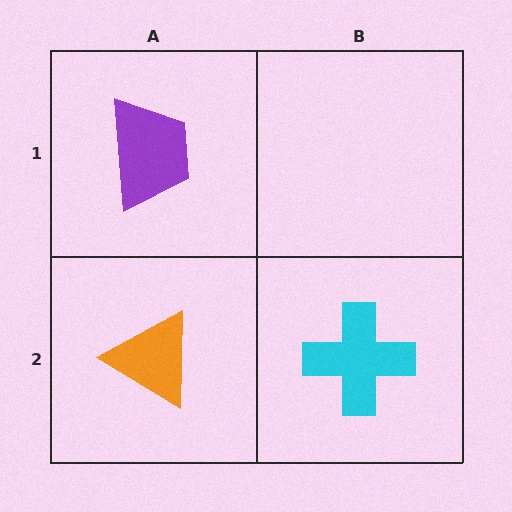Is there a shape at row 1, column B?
No, that cell is empty.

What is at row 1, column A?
A purple trapezoid.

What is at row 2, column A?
An orange triangle.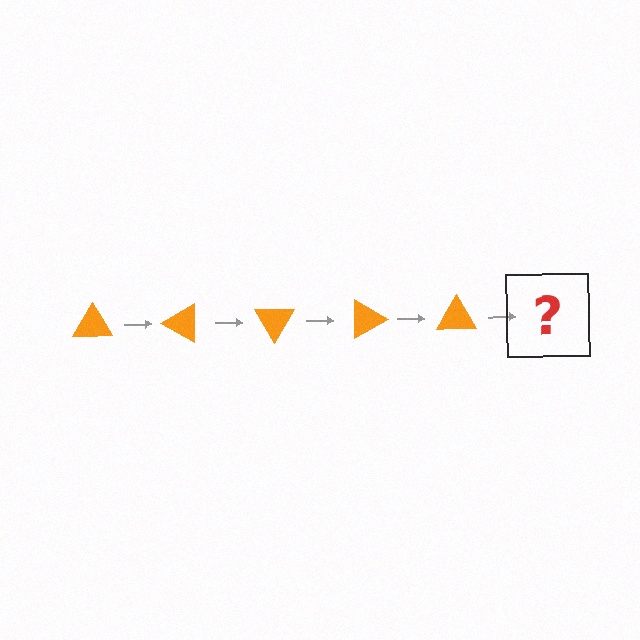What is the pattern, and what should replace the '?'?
The pattern is that the triangle rotates 30 degrees each step. The '?' should be an orange triangle rotated 150 degrees.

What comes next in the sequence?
The next element should be an orange triangle rotated 150 degrees.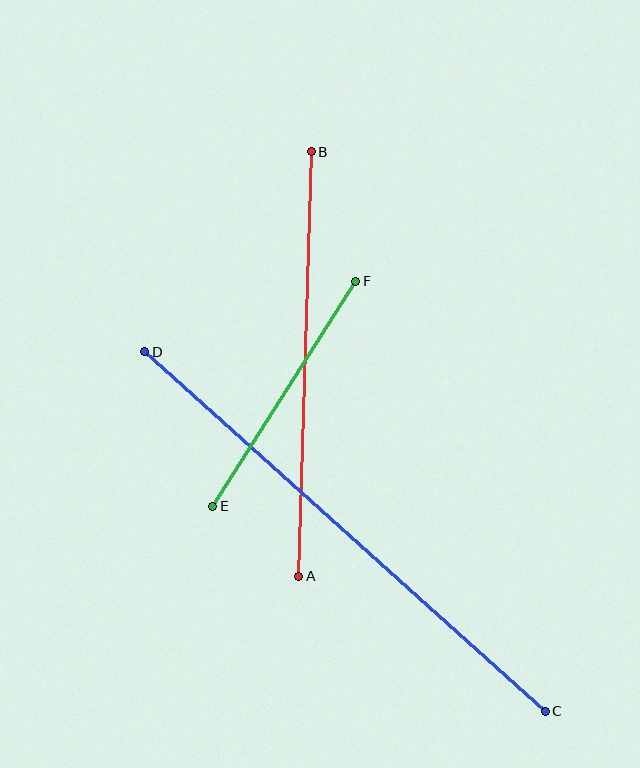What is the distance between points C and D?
The distance is approximately 538 pixels.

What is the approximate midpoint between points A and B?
The midpoint is at approximately (305, 364) pixels.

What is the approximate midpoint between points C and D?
The midpoint is at approximately (345, 531) pixels.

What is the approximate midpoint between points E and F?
The midpoint is at approximately (284, 394) pixels.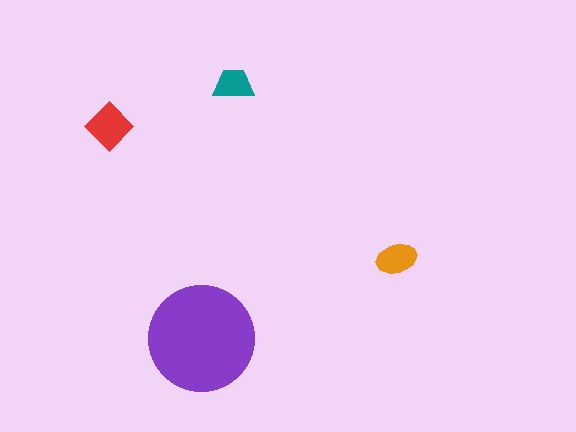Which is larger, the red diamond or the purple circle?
The purple circle.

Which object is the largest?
The purple circle.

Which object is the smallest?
The teal trapezoid.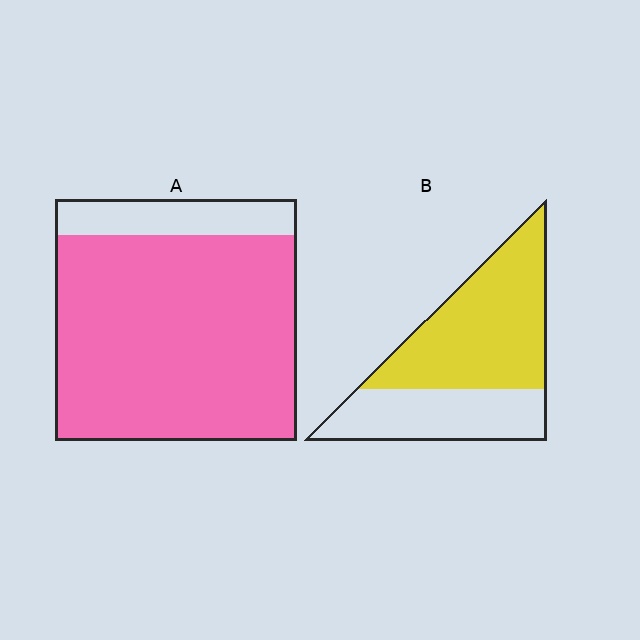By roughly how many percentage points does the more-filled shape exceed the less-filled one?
By roughly 25 percentage points (A over B).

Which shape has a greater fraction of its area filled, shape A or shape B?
Shape A.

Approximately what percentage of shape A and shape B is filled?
A is approximately 85% and B is approximately 60%.